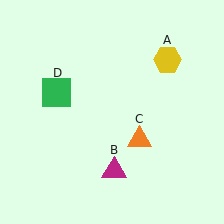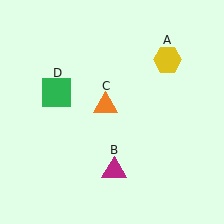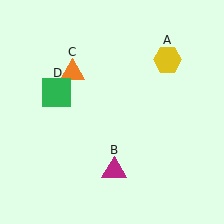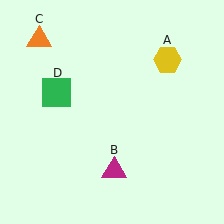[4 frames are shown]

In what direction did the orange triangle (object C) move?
The orange triangle (object C) moved up and to the left.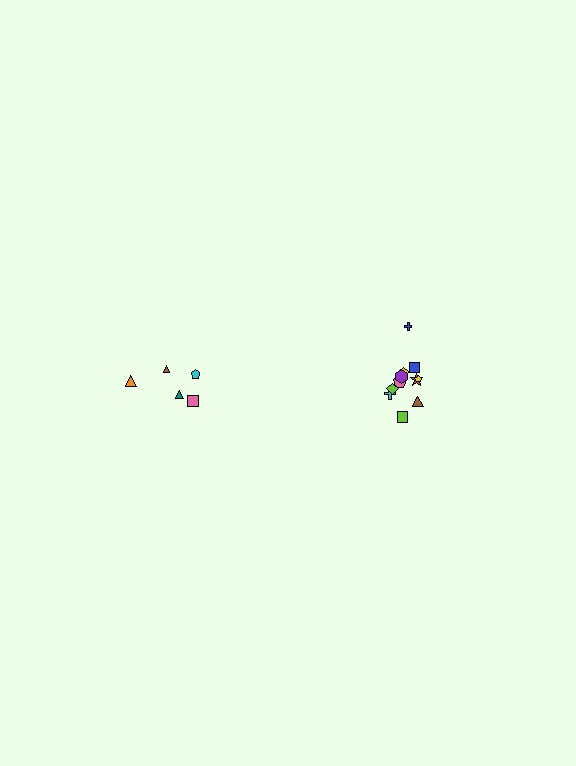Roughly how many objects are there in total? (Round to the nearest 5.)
Roughly 15 objects in total.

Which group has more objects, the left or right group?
The right group.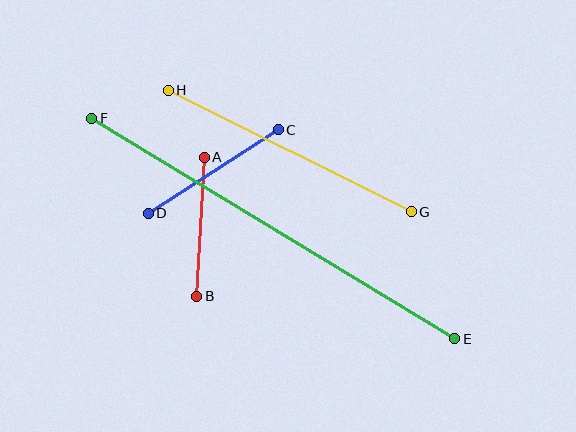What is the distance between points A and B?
The distance is approximately 139 pixels.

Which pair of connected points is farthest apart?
Points E and F are farthest apart.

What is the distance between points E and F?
The distance is approximately 425 pixels.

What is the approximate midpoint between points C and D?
The midpoint is at approximately (213, 171) pixels.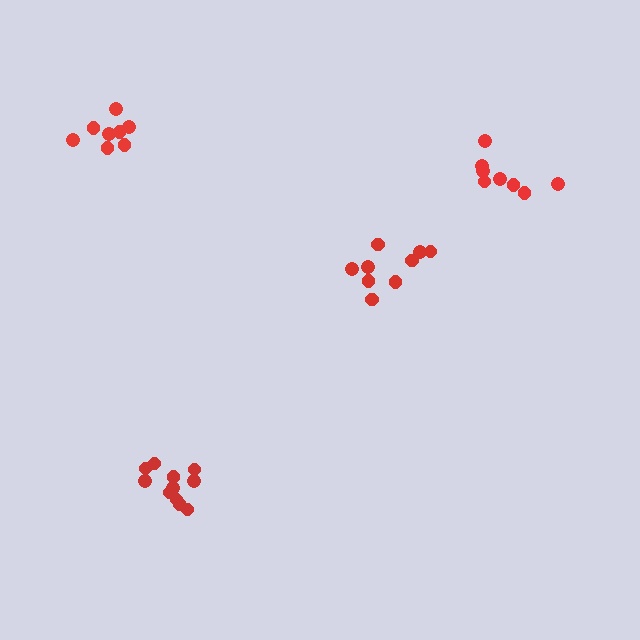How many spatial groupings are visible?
There are 4 spatial groupings.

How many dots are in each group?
Group 1: 8 dots, Group 2: 8 dots, Group 3: 9 dots, Group 4: 11 dots (36 total).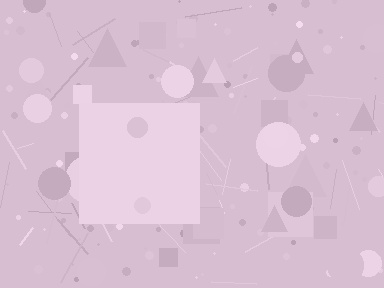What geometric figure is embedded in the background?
A square is embedded in the background.